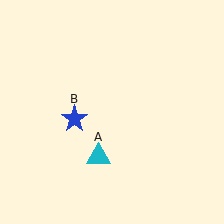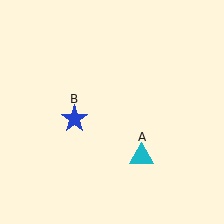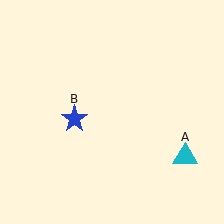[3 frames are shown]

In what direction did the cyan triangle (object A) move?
The cyan triangle (object A) moved right.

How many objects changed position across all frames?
1 object changed position: cyan triangle (object A).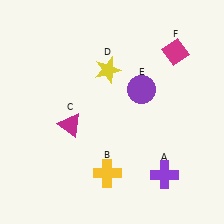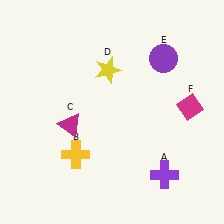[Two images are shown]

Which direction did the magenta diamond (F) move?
The magenta diamond (F) moved down.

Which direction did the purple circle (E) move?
The purple circle (E) moved up.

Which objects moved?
The objects that moved are: the yellow cross (B), the purple circle (E), the magenta diamond (F).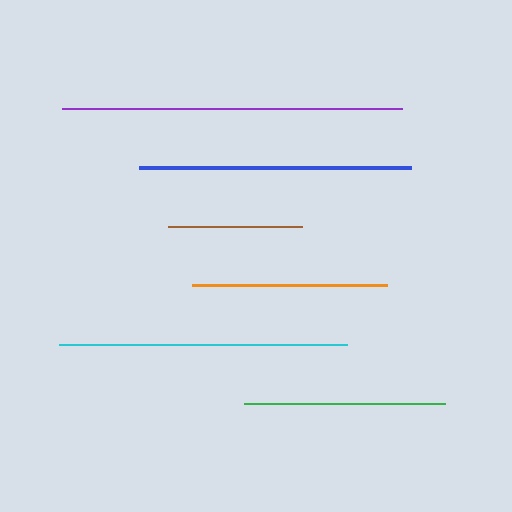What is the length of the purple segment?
The purple segment is approximately 340 pixels long.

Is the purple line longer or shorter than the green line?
The purple line is longer than the green line.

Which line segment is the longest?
The purple line is the longest at approximately 340 pixels.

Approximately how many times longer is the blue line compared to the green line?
The blue line is approximately 1.4 times the length of the green line.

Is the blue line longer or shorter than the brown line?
The blue line is longer than the brown line.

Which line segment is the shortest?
The brown line is the shortest at approximately 134 pixels.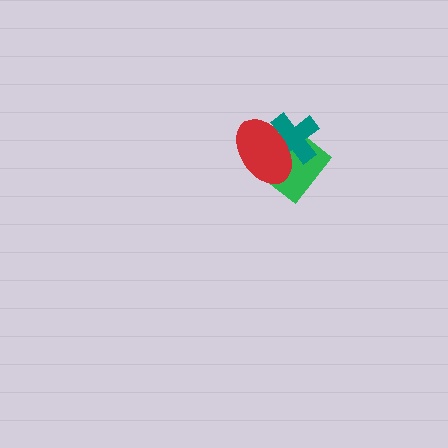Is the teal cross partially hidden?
Yes, it is partially covered by another shape.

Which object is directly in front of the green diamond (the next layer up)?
The teal cross is directly in front of the green diamond.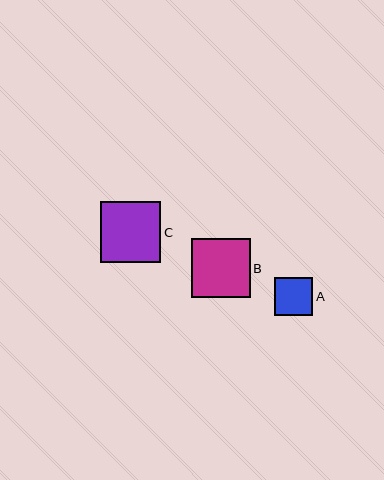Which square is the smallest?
Square A is the smallest with a size of approximately 39 pixels.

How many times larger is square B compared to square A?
Square B is approximately 1.5 times the size of square A.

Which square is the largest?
Square C is the largest with a size of approximately 61 pixels.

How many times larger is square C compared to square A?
Square C is approximately 1.6 times the size of square A.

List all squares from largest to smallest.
From largest to smallest: C, B, A.